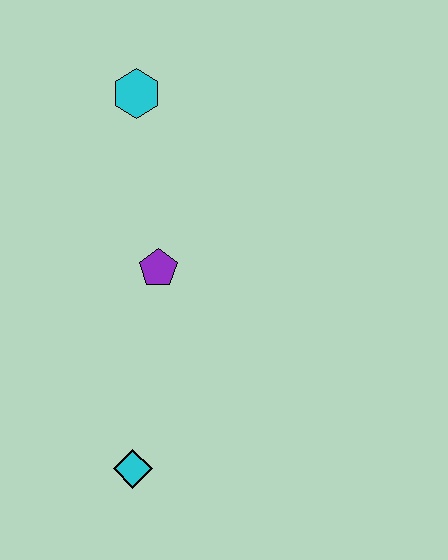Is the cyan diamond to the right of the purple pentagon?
No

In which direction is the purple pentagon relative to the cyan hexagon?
The purple pentagon is below the cyan hexagon.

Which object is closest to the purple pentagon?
The cyan hexagon is closest to the purple pentagon.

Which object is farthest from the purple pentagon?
The cyan diamond is farthest from the purple pentagon.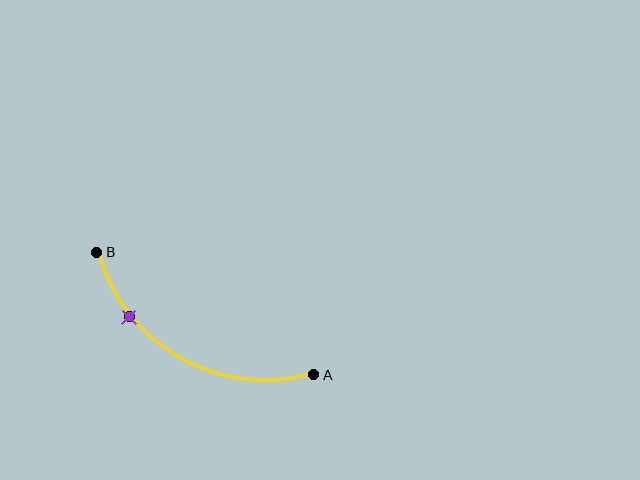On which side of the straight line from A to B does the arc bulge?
The arc bulges below the straight line connecting A and B.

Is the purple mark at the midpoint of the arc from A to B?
No. The purple mark lies on the arc but is closer to endpoint B. The arc midpoint would be at the point on the curve equidistant along the arc from both A and B.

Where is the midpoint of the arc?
The arc midpoint is the point on the curve farthest from the straight line joining A and B. It sits below that line.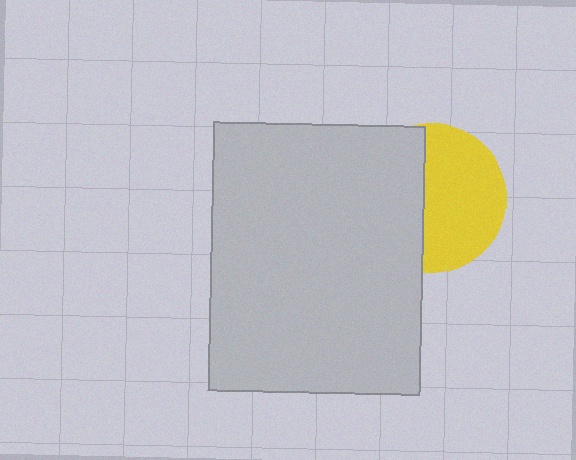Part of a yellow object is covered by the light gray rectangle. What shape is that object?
It is a circle.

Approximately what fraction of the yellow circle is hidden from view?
Roughly 44% of the yellow circle is hidden behind the light gray rectangle.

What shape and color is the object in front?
The object in front is a light gray rectangle.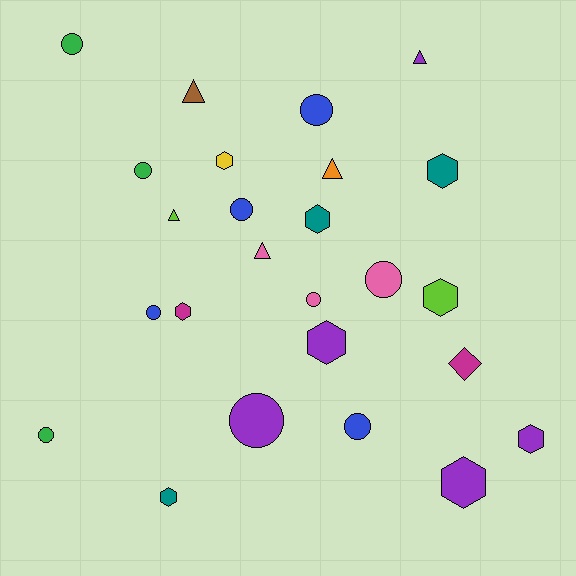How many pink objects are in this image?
There are 3 pink objects.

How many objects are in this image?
There are 25 objects.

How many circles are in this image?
There are 10 circles.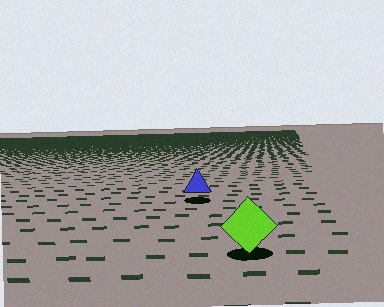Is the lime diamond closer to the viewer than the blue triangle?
Yes. The lime diamond is closer — you can tell from the texture gradient: the ground texture is coarser near it.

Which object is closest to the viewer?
The lime diamond is closest. The texture marks near it are larger and more spread out.